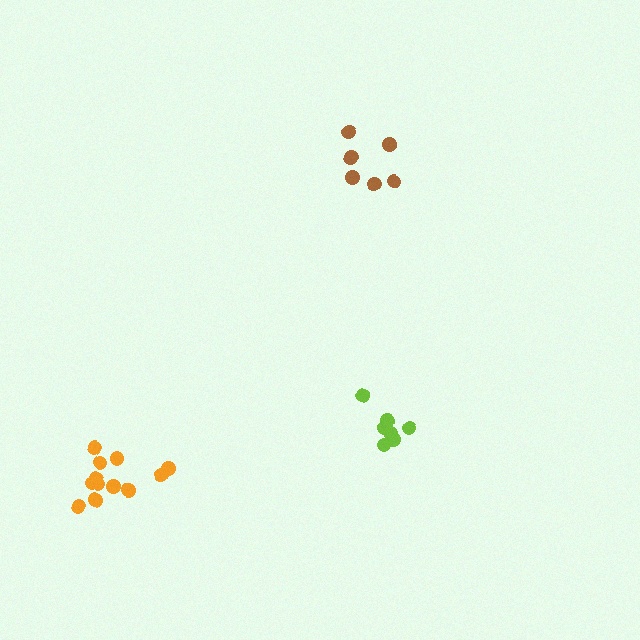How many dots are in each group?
Group 1: 12 dots, Group 2: 7 dots, Group 3: 6 dots (25 total).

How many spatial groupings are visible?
There are 3 spatial groupings.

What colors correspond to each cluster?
The clusters are colored: orange, lime, brown.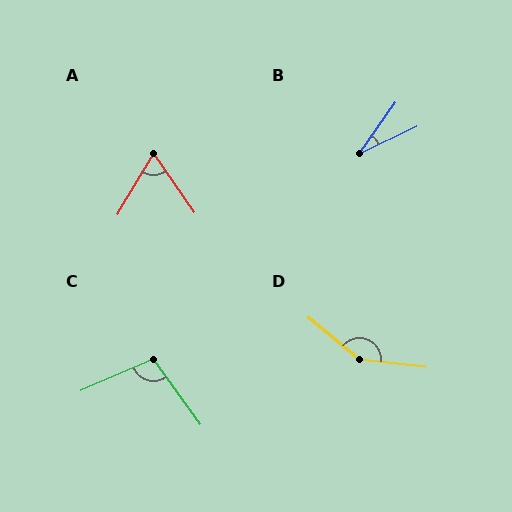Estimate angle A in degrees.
Approximately 66 degrees.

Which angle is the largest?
D, at approximately 147 degrees.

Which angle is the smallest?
B, at approximately 29 degrees.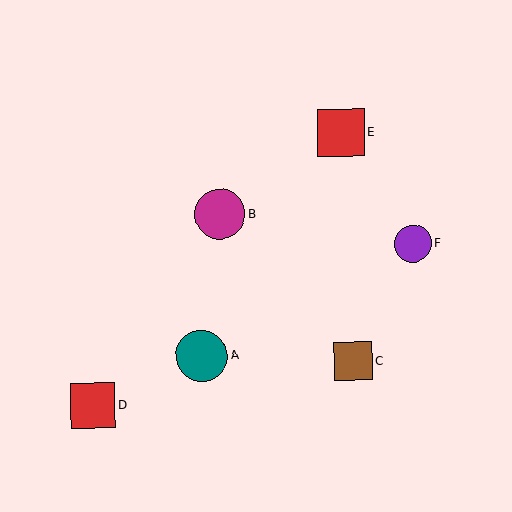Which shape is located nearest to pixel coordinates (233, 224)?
The magenta circle (labeled B) at (220, 214) is nearest to that location.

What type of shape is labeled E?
Shape E is a red square.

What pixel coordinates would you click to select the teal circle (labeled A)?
Click at (202, 355) to select the teal circle A.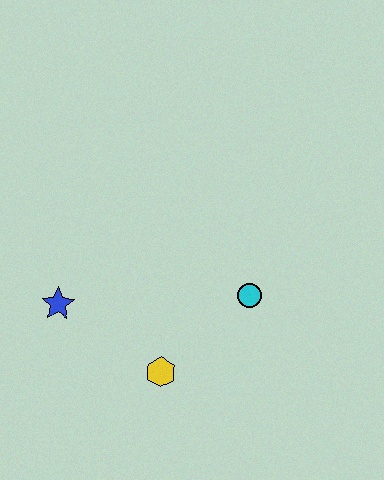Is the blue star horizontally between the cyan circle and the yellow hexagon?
No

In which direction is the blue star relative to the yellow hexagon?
The blue star is to the left of the yellow hexagon.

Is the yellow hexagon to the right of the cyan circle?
No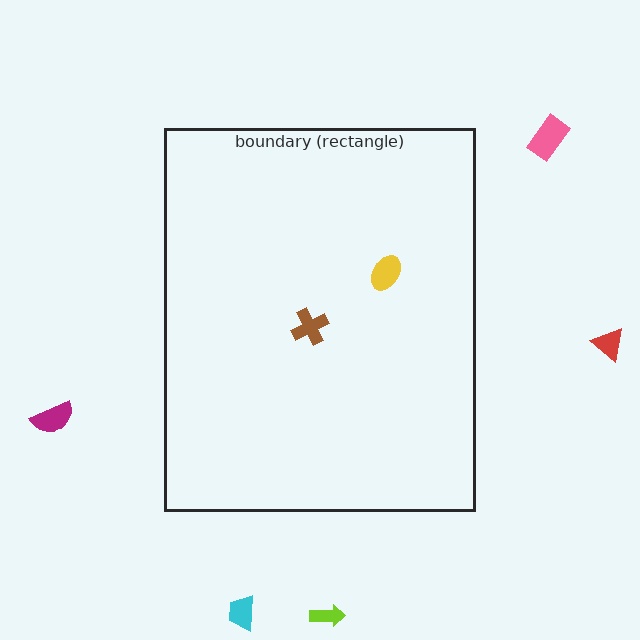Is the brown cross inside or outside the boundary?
Inside.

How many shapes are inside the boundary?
2 inside, 5 outside.